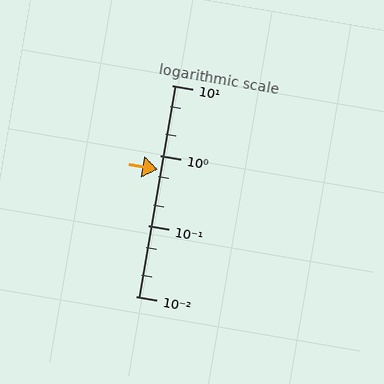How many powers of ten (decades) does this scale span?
The scale spans 3 decades, from 0.01 to 10.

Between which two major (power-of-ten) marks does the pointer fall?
The pointer is between 0.1 and 1.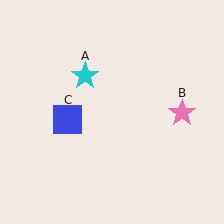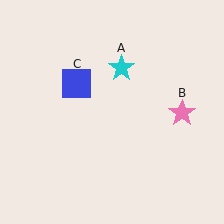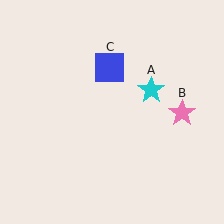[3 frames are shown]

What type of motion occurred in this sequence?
The cyan star (object A), blue square (object C) rotated clockwise around the center of the scene.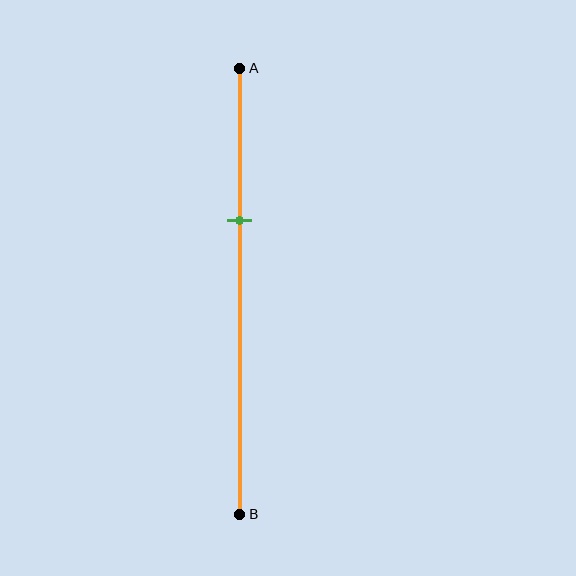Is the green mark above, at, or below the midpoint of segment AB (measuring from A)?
The green mark is above the midpoint of segment AB.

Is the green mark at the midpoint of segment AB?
No, the mark is at about 35% from A, not at the 50% midpoint.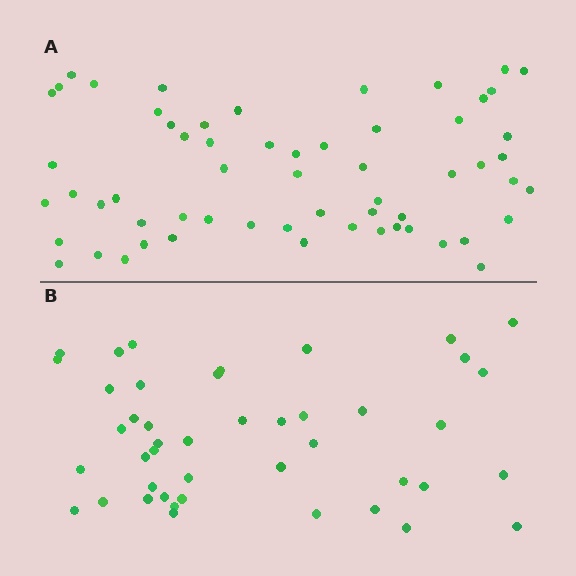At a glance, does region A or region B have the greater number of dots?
Region A (the top region) has more dots.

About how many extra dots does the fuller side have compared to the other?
Region A has approximately 15 more dots than region B.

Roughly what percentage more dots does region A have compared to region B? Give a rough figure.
About 35% more.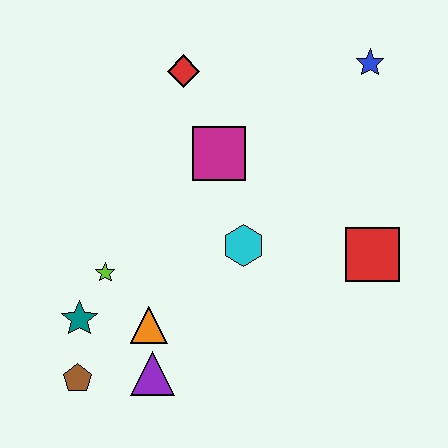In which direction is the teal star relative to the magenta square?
The teal star is below the magenta square.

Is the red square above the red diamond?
No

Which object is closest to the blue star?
The magenta square is closest to the blue star.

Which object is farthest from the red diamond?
The brown pentagon is farthest from the red diamond.